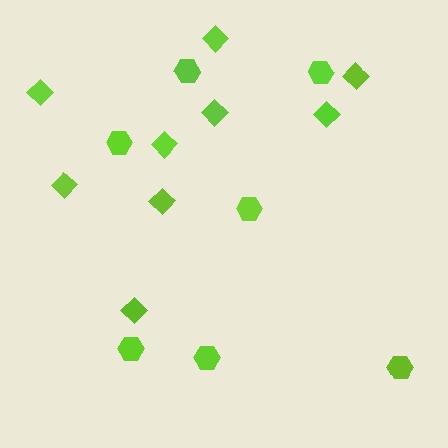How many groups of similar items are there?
There are 2 groups: one group of hexagons (7) and one group of diamonds (9).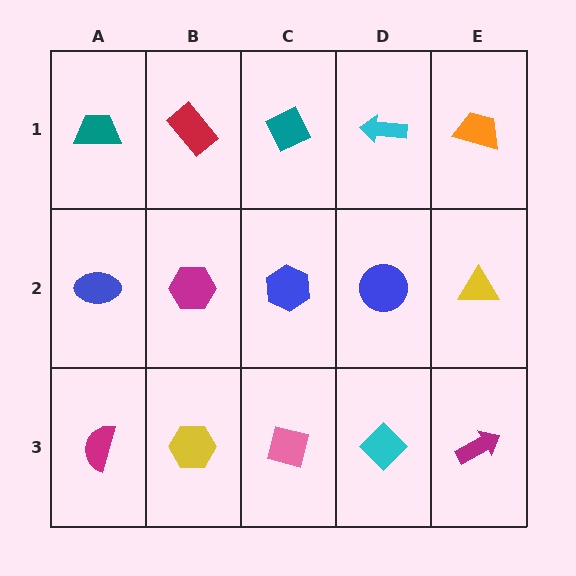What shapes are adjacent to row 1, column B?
A magenta hexagon (row 2, column B), a teal trapezoid (row 1, column A), a teal diamond (row 1, column C).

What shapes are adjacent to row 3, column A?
A blue ellipse (row 2, column A), a yellow hexagon (row 3, column B).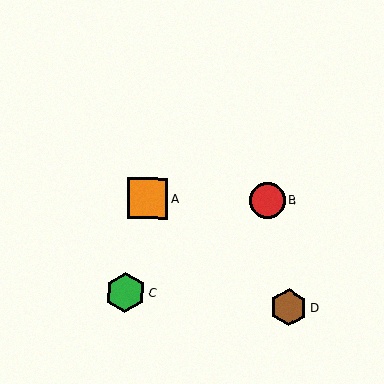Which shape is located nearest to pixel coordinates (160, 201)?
The orange square (labeled A) at (147, 198) is nearest to that location.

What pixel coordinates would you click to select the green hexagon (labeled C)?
Click at (125, 293) to select the green hexagon C.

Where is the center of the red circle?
The center of the red circle is at (267, 200).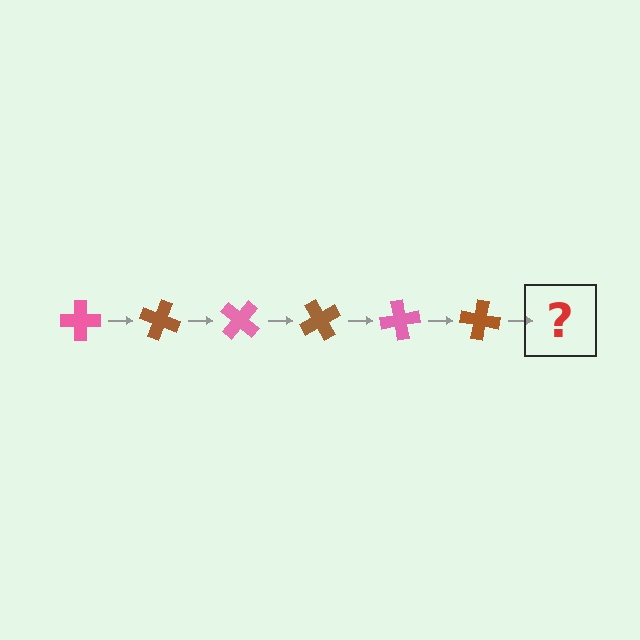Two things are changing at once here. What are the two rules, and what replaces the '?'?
The two rules are that it rotates 20 degrees each step and the color cycles through pink and brown. The '?' should be a pink cross, rotated 120 degrees from the start.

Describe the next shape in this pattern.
It should be a pink cross, rotated 120 degrees from the start.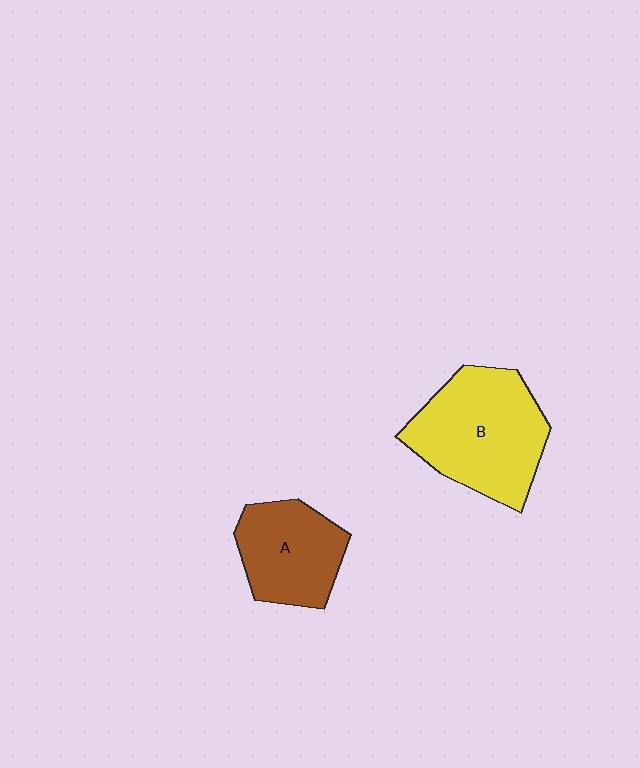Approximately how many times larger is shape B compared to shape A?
Approximately 1.5 times.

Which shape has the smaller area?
Shape A (brown).